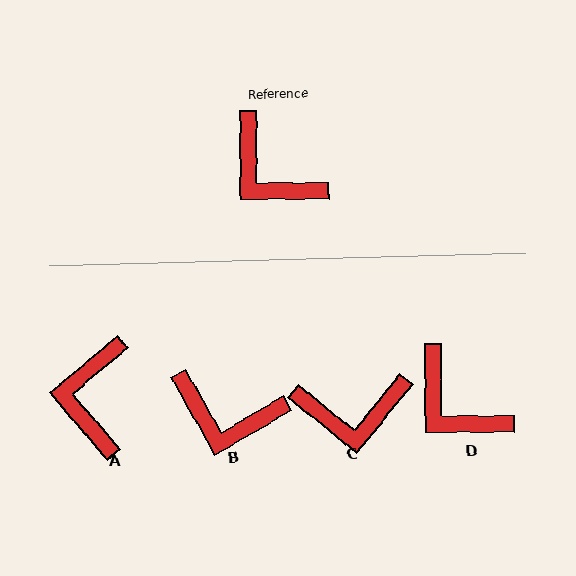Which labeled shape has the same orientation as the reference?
D.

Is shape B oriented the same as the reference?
No, it is off by about 30 degrees.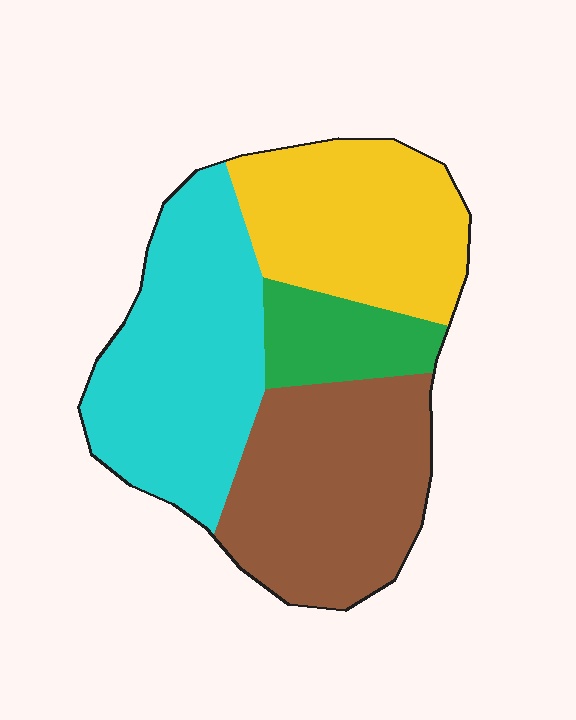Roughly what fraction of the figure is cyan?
Cyan covers roughly 35% of the figure.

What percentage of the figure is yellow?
Yellow covers about 25% of the figure.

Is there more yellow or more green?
Yellow.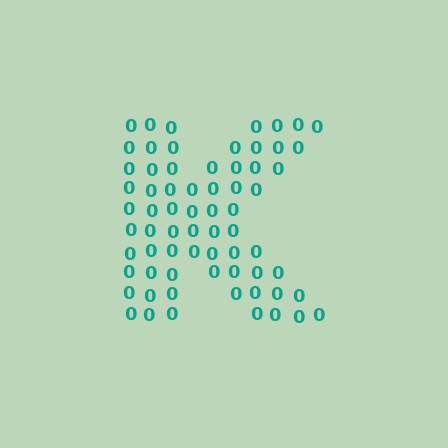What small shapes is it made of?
It is made of small digit 0's.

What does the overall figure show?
The overall figure shows the letter K.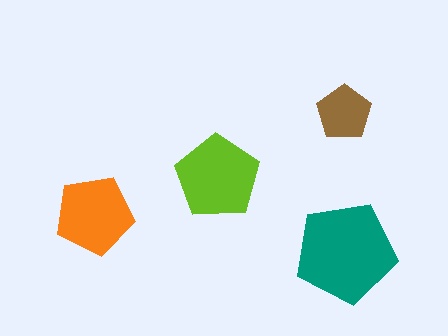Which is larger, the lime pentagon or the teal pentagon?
The teal one.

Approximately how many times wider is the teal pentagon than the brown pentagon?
About 2 times wider.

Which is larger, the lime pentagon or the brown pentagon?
The lime one.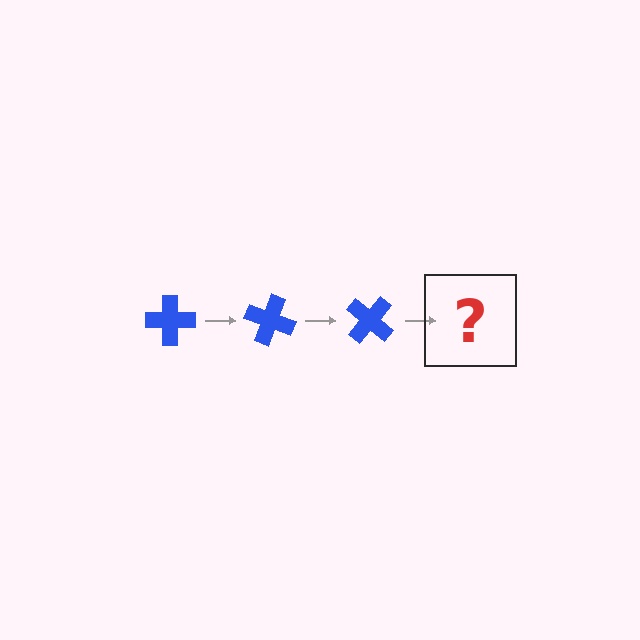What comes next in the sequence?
The next element should be a blue cross rotated 60 degrees.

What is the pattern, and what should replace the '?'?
The pattern is that the cross rotates 20 degrees each step. The '?' should be a blue cross rotated 60 degrees.